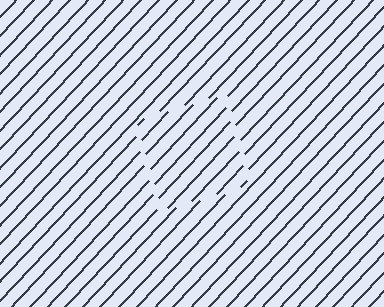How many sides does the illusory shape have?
4 sides — the line-ends trace a square.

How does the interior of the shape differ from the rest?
The interior of the shape contains the same grating, shifted by half a period — the contour is defined by the phase discontinuity where line-ends from the inner and outer gratings abut.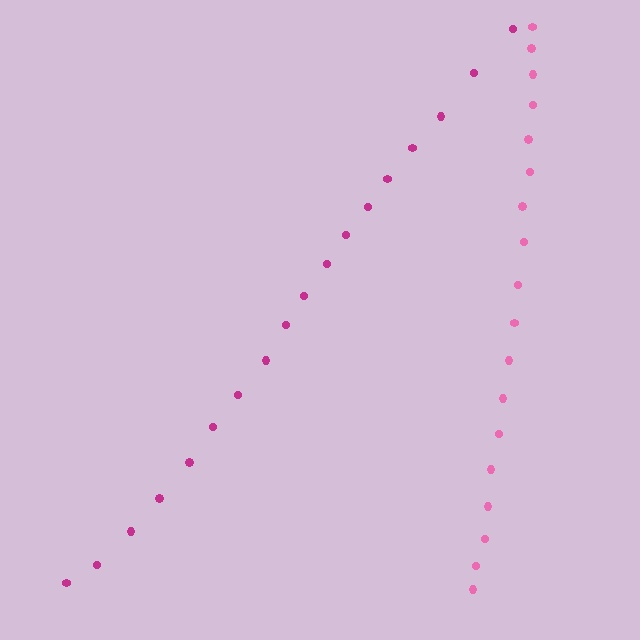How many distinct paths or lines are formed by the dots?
There are 2 distinct paths.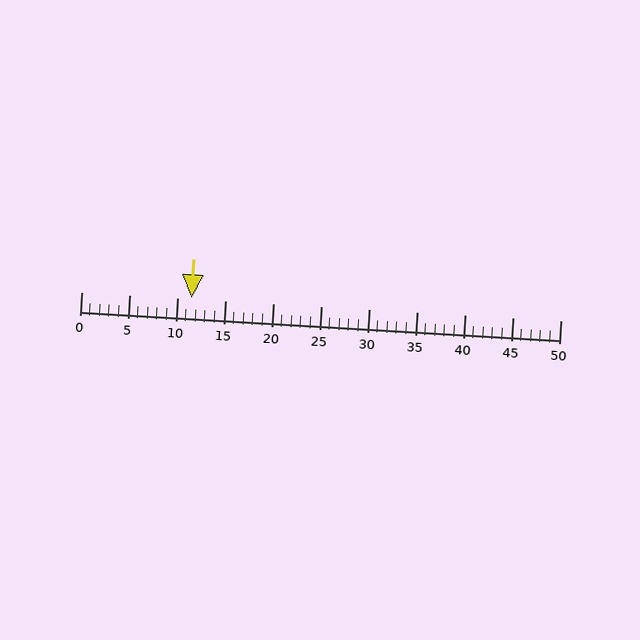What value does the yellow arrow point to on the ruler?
The yellow arrow points to approximately 12.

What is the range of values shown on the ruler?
The ruler shows values from 0 to 50.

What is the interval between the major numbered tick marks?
The major tick marks are spaced 5 units apart.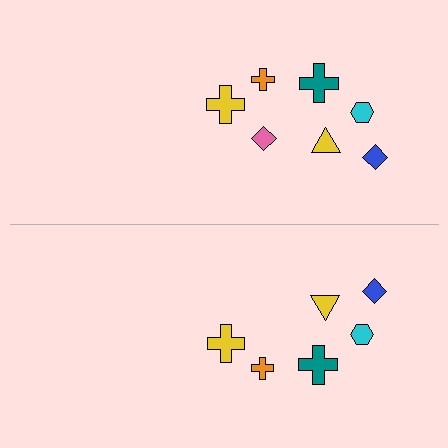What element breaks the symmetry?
A pink diamond is missing from the bottom side.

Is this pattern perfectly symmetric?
No, the pattern is not perfectly symmetric. A pink diamond is missing from the bottom side.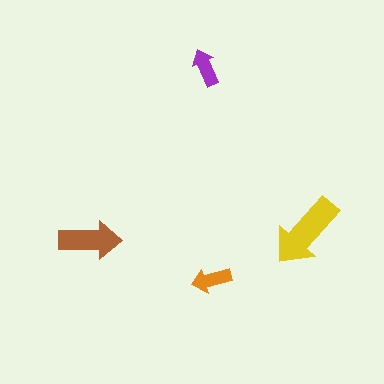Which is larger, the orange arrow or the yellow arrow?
The yellow one.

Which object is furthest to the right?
The yellow arrow is rightmost.